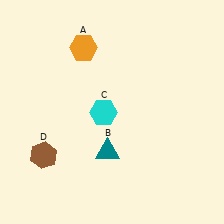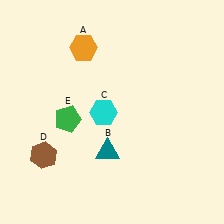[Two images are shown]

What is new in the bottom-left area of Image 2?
A green pentagon (E) was added in the bottom-left area of Image 2.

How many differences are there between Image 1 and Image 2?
There is 1 difference between the two images.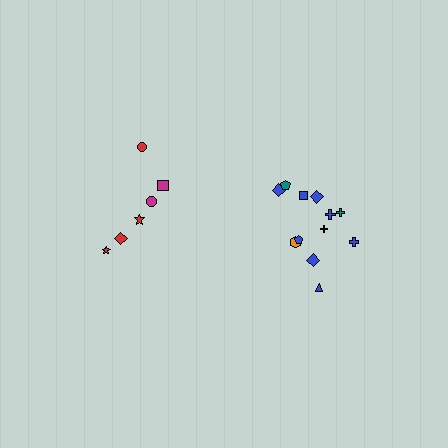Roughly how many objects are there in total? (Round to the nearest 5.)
Roughly 20 objects in total.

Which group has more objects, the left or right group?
The right group.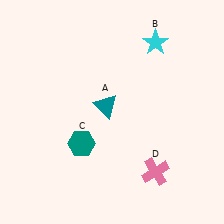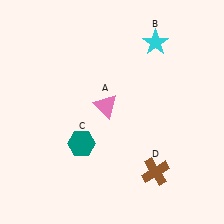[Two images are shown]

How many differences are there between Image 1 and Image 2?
There are 2 differences between the two images.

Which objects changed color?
A changed from teal to pink. D changed from pink to brown.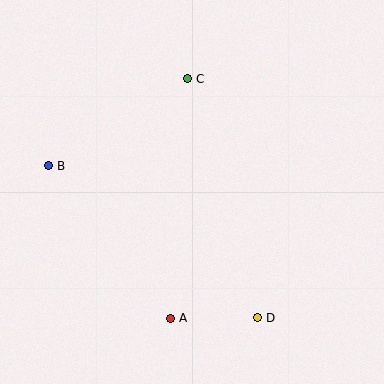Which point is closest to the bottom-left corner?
Point A is closest to the bottom-left corner.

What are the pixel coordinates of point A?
Point A is at (171, 318).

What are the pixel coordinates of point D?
Point D is at (258, 318).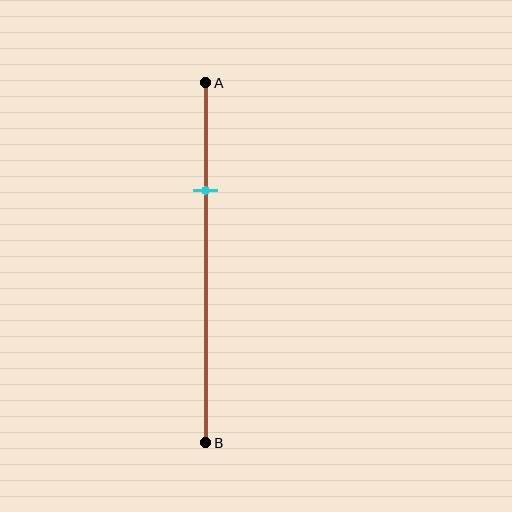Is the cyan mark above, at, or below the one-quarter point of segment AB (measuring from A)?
The cyan mark is below the one-quarter point of segment AB.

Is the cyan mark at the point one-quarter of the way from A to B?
No, the mark is at about 30% from A, not at the 25% one-quarter point.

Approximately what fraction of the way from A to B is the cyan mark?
The cyan mark is approximately 30% of the way from A to B.